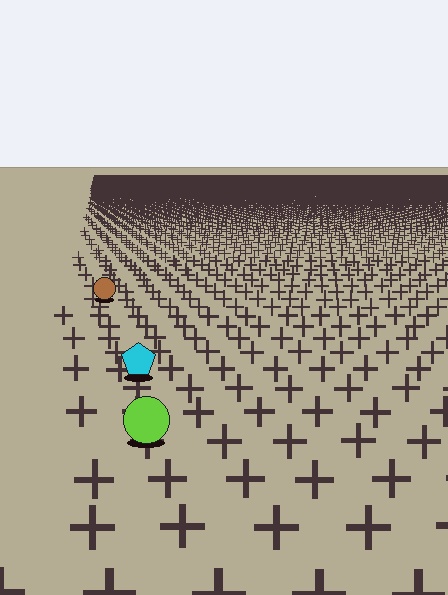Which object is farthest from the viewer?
The brown circle is farthest from the viewer. It appears smaller and the ground texture around it is denser.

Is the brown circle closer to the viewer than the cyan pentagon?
No. The cyan pentagon is closer — you can tell from the texture gradient: the ground texture is coarser near it.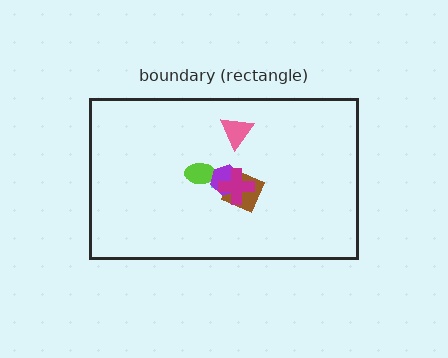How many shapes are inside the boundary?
6 inside, 0 outside.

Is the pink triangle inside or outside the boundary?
Inside.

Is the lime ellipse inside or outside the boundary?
Inside.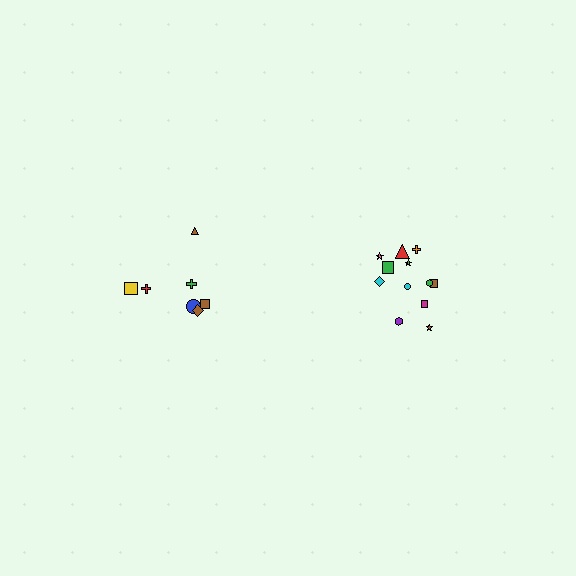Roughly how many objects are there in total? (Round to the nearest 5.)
Roughly 20 objects in total.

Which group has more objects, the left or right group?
The right group.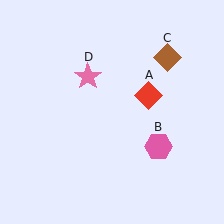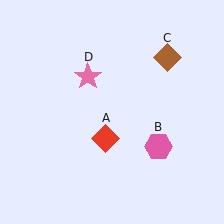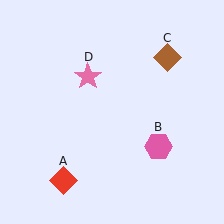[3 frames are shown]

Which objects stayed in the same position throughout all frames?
Pink hexagon (object B) and brown diamond (object C) and pink star (object D) remained stationary.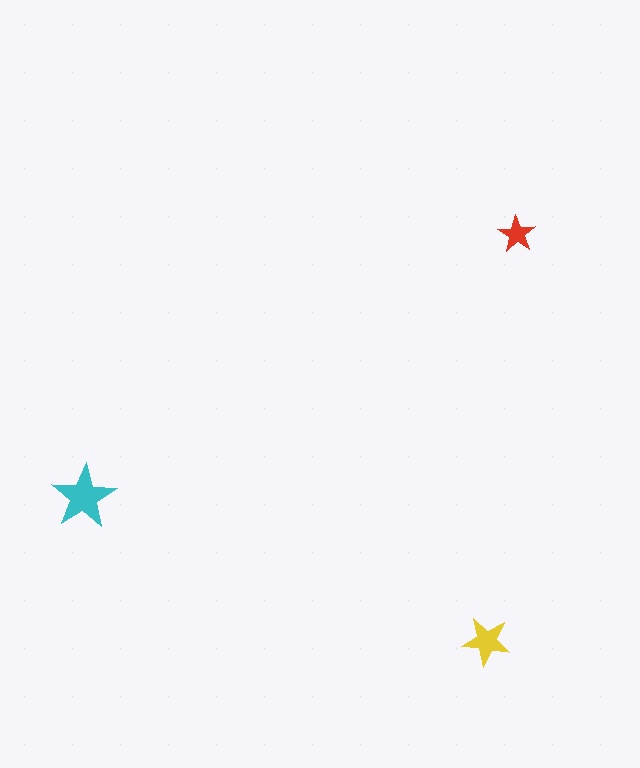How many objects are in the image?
There are 3 objects in the image.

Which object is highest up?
The red star is topmost.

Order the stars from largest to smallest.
the cyan one, the yellow one, the red one.